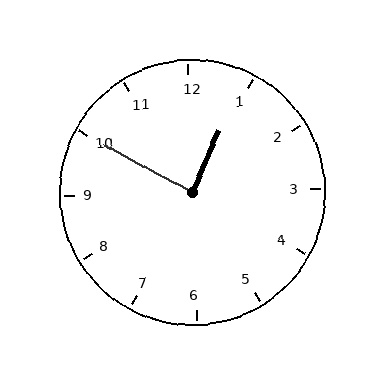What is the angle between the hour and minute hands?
Approximately 85 degrees.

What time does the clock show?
12:50.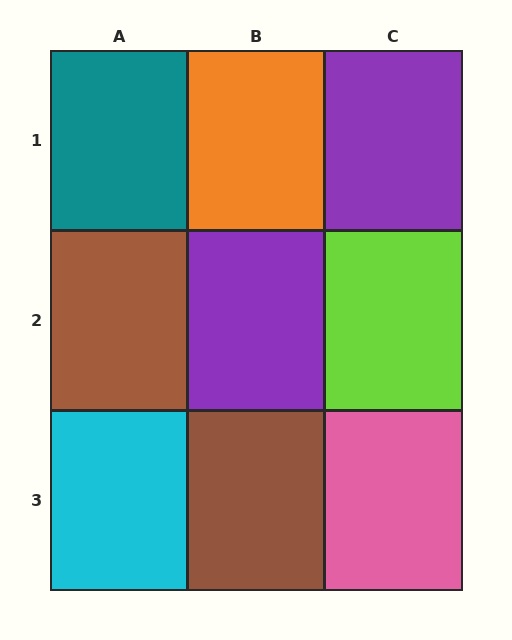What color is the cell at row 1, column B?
Orange.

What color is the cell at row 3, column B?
Brown.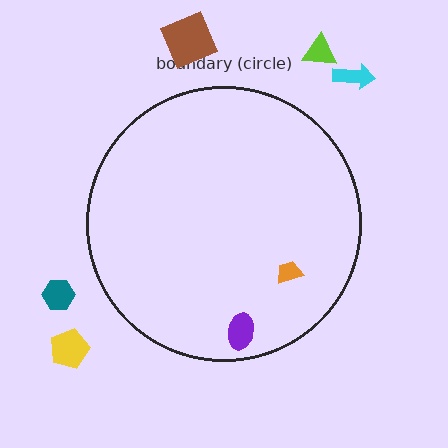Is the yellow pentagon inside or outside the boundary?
Outside.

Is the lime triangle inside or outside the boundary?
Outside.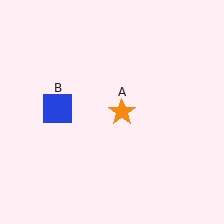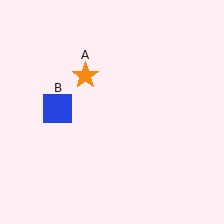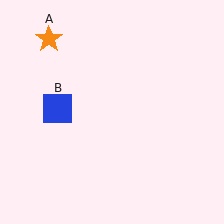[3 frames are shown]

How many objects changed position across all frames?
1 object changed position: orange star (object A).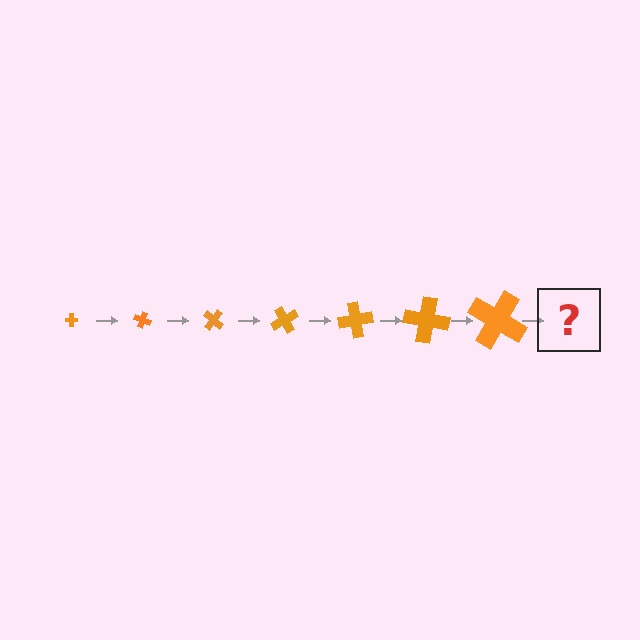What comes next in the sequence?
The next element should be a cross, larger than the previous one and rotated 140 degrees from the start.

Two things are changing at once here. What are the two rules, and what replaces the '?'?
The two rules are that the cross grows larger each step and it rotates 20 degrees each step. The '?' should be a cross, larger than the previous one and rotated 140 degrees from the start.